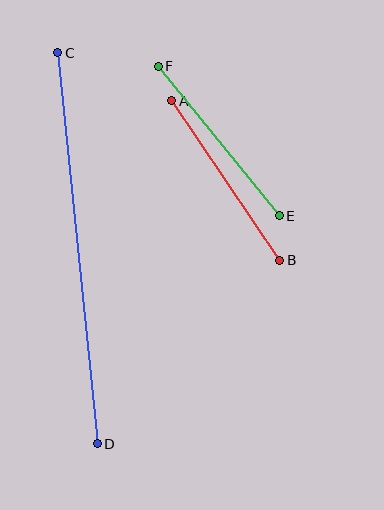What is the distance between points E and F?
The distance is approximately 192 pixels.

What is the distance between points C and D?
The distance is approximately 393 pixels.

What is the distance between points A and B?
The distance is approximately 192 pixels.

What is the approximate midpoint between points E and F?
The midpoint is at approximately (219, 141) pixels.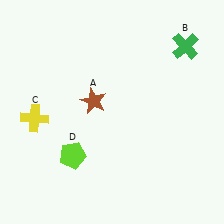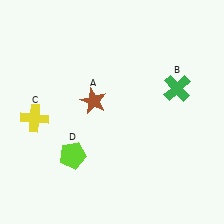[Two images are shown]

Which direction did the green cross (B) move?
The green cross (B) moved down.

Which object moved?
The green cross (B) moved down.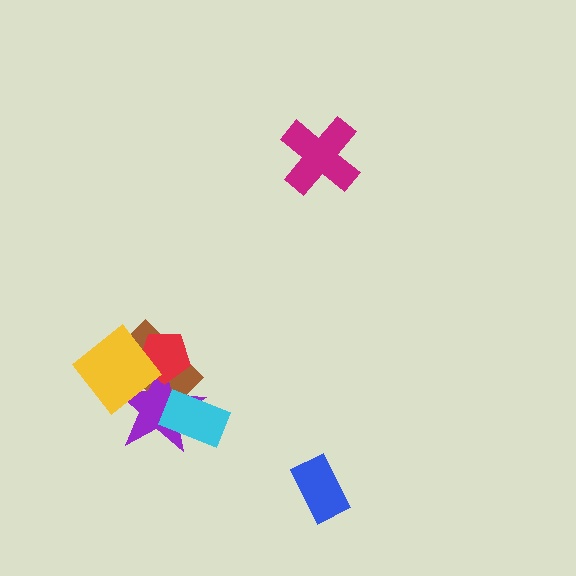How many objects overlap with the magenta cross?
0 objects overlap with the magenta cross.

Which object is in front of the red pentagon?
The yellow diamond is in front of the red pentagon.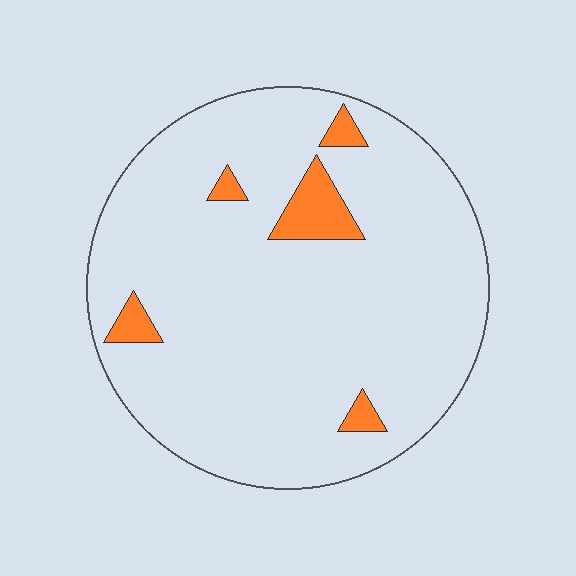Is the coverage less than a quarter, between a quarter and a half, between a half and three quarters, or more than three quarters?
Less than a quarter.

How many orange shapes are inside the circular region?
5.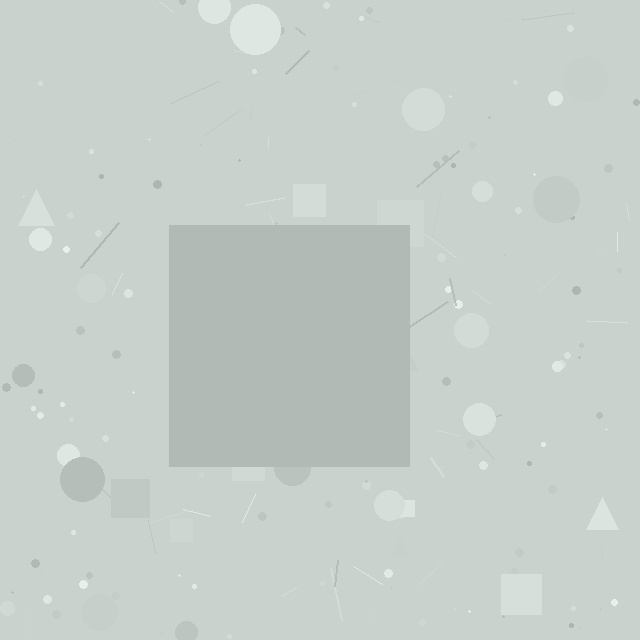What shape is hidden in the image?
A square is hidden in the image.